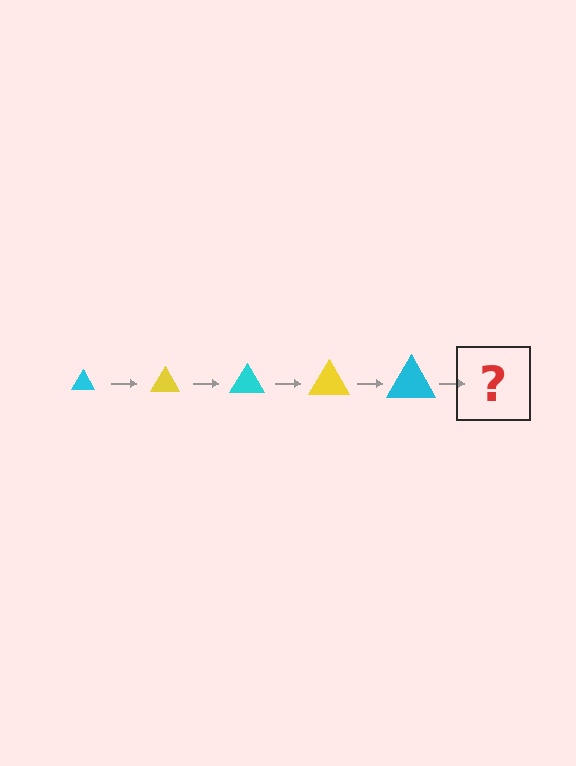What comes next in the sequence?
The next element should be a yellow triangle, larger than the previous one.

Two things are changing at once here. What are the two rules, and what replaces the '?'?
The two rules are that the triangle grows larger each step and the color cycles through cyan and yellow. The '?' should be a yellow triangle, larger than the previous one.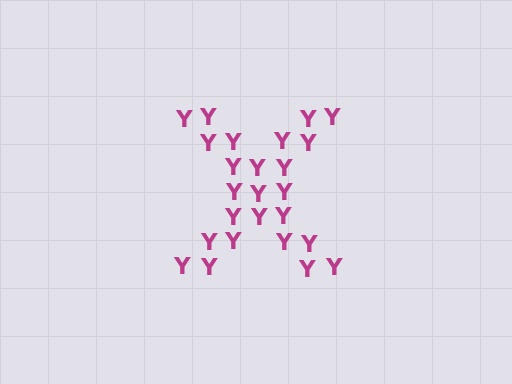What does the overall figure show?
The overall figure shows the letter X.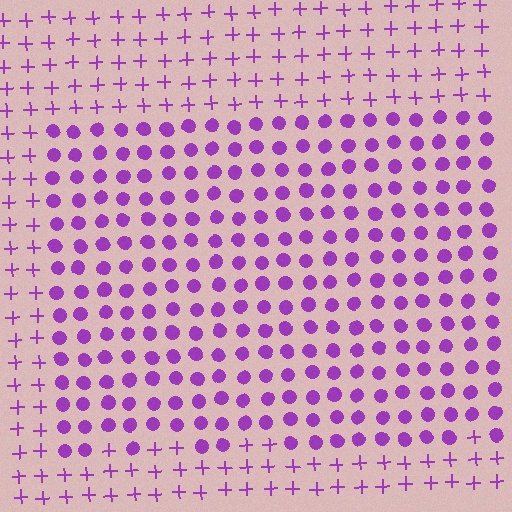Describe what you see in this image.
The image is filled with small purple elements arranged in a uniform grid. A rectangle-shaped region contains circles, while the surrounding area contains plus signs. The boundary is defined purely by the change in element shape.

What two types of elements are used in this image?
The image uses circles inside the rectangle region and plus signs outside it.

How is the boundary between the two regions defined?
The boundary is defined by a change in element shape: circles inside vs. plus signs outside. All elements share the same color and spacing.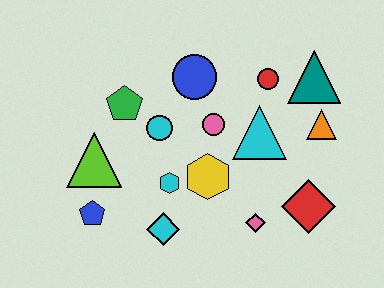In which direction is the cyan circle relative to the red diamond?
The cyan circle is to the left of the red diamond.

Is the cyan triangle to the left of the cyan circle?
No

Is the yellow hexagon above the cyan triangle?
No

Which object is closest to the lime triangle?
The blue pentagon is closest to the lime triangle.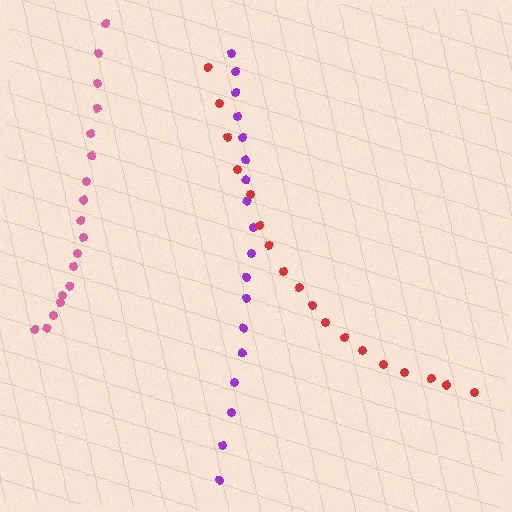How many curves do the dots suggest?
There are 3 distinct paths.